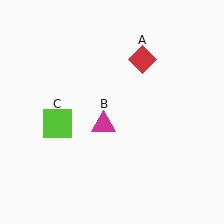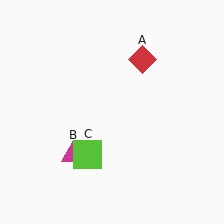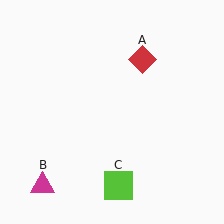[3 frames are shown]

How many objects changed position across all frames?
2 objects changed position: magenta triangle (object B), lime square (object C).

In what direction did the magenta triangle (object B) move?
The magenta triangle (object B) moved down and to the left.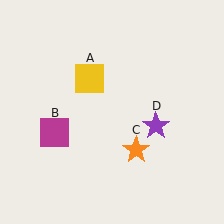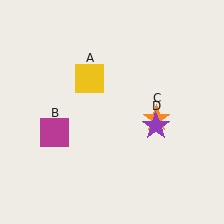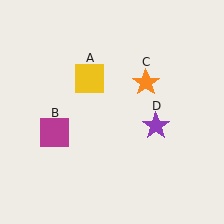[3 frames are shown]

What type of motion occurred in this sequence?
The orange star (object C) rotated counterclockwise around the center of the scene.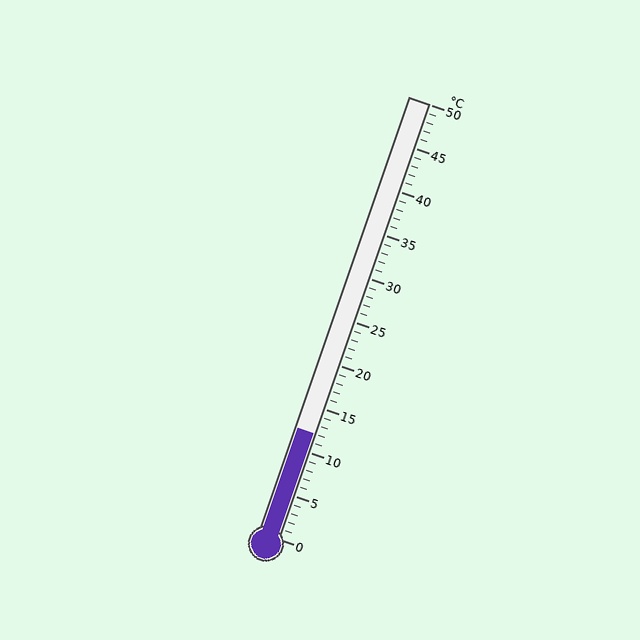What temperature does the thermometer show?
The thermometer shows approximately 12°C.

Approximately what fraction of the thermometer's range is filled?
The thermometer is filled to approximately 25% of its range.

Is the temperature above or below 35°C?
The temperature is below 35°C.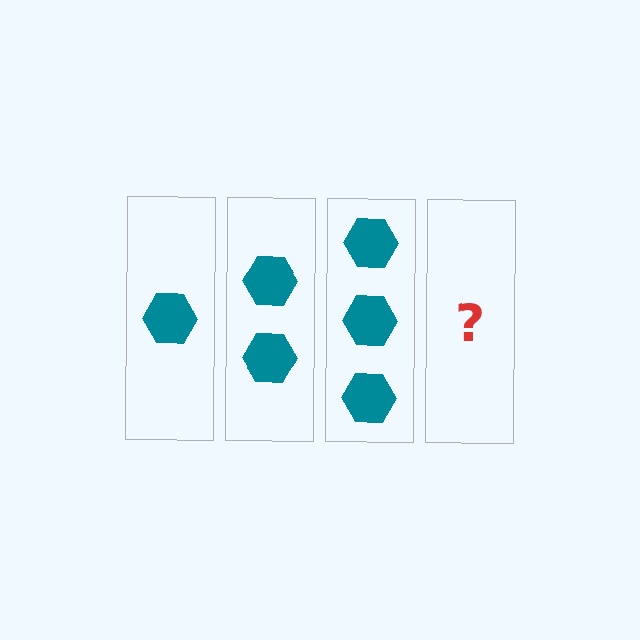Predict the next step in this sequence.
The next step is 4 hexagons.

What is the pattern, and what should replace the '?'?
The pattern is that each step adds one more hexagon. The '?' should be 4 hexagons.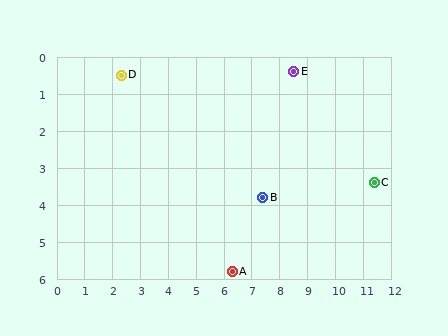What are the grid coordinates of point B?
Point B is at approximately (7.4, 3.8).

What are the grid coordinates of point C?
Point C is at approximately (11.4, 3.4).